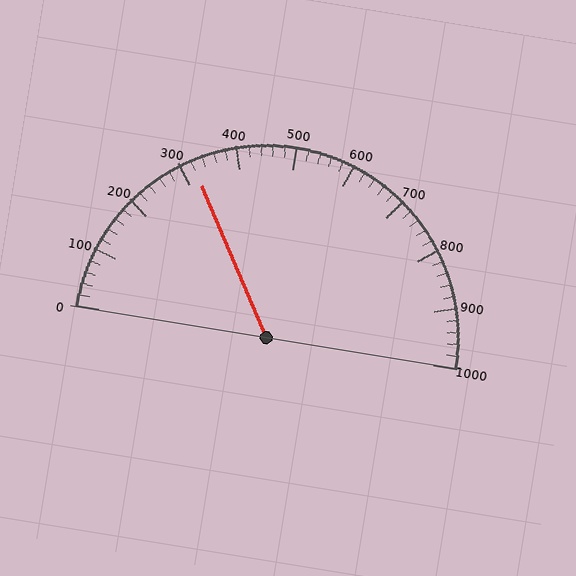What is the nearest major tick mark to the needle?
The nearest major tick mark is 300.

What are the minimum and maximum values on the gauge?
The gauge ranges from 0 to 1000.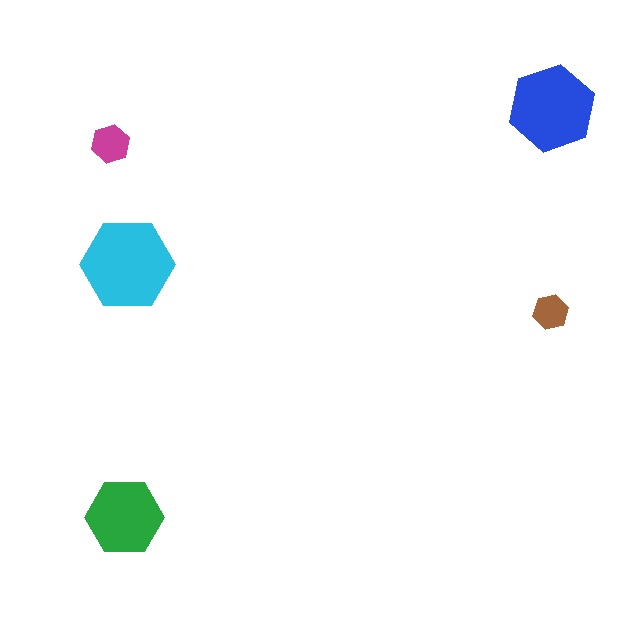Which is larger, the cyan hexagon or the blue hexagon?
The cyan one.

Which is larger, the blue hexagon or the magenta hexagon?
The blue one.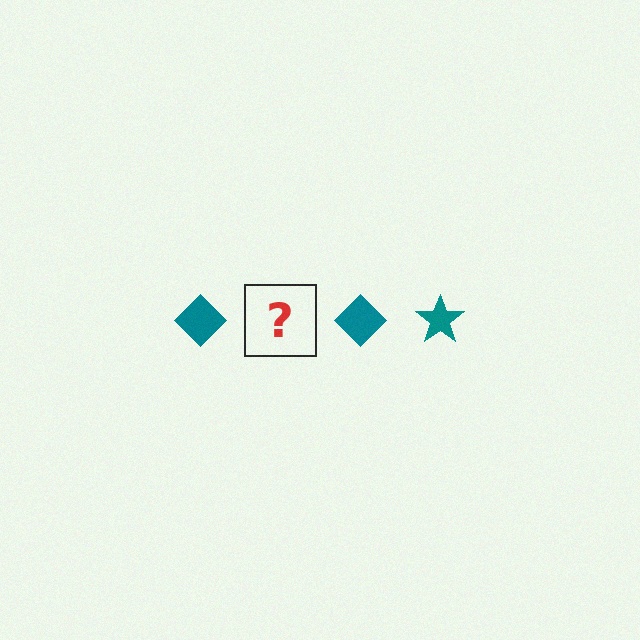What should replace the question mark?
The question mark should be replaced with a teal star.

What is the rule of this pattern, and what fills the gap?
The rule is that the pattern cycles through diamond, star shapes in teal. The gap should be filled with a teal star.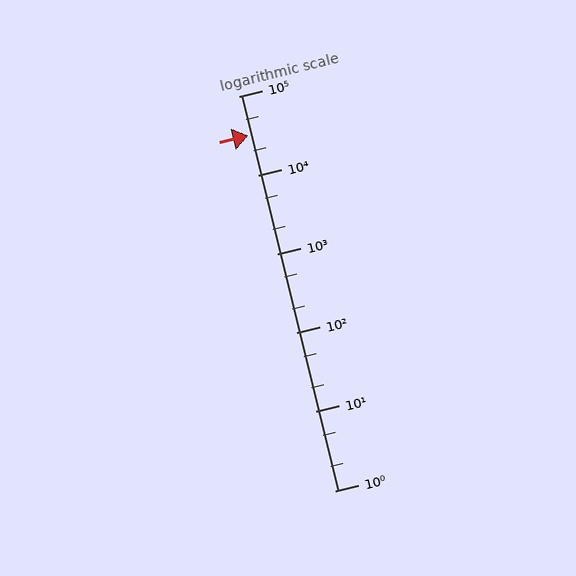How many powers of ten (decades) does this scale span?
The scale spans 5 decades, from 1 to 100000.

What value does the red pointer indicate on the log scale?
The pointer indicates approximately 32000.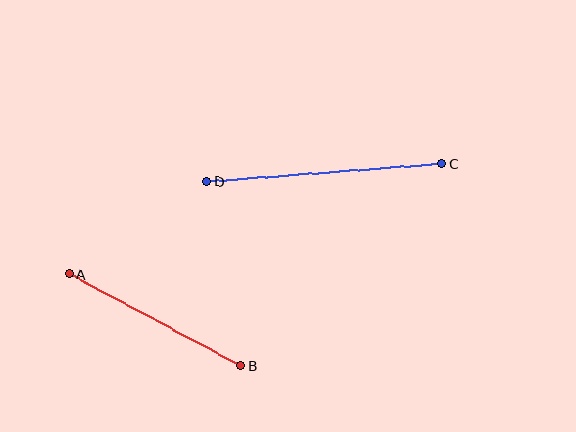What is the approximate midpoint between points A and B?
The midpoint is at approximately (155, 320) pixels.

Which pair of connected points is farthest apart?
Points C and D are farthest apart.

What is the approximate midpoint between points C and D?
The midpoint is at approximately (324, 173) pixels.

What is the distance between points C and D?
The distance is approximately 236 pixels.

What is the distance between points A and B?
The distance is approximately 195 pixels.